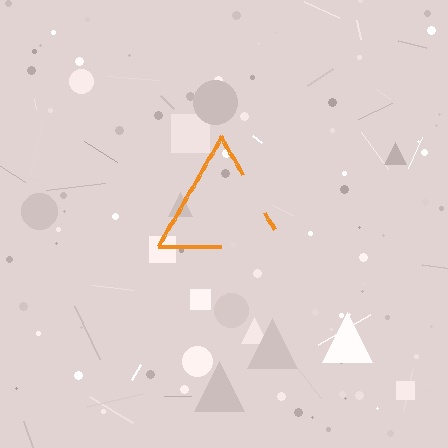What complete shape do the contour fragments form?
The contour fragments form a triangle.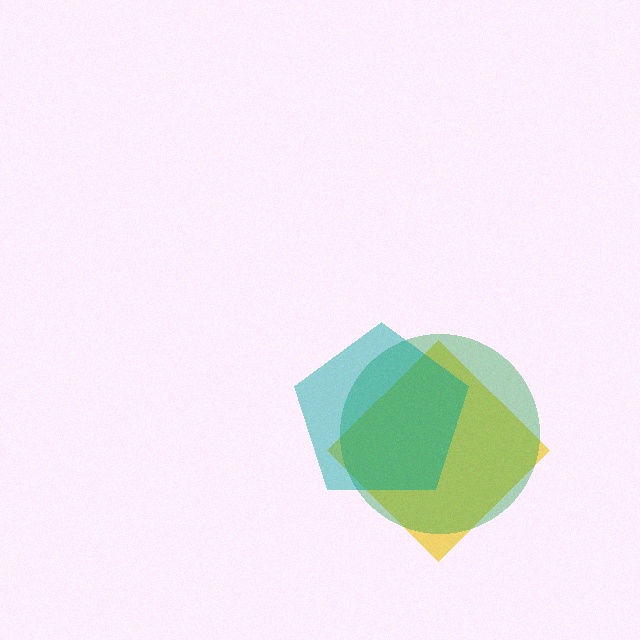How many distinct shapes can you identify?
There are 3 distinct shapes: a yellow diamond, a green circle, a teal pentagon.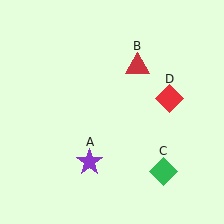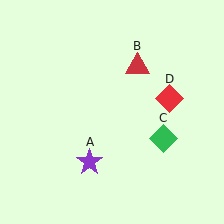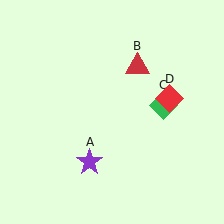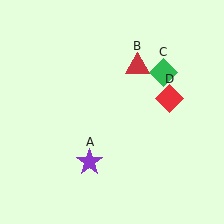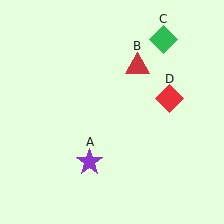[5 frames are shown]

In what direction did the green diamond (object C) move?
The green diamond (object C) moved up.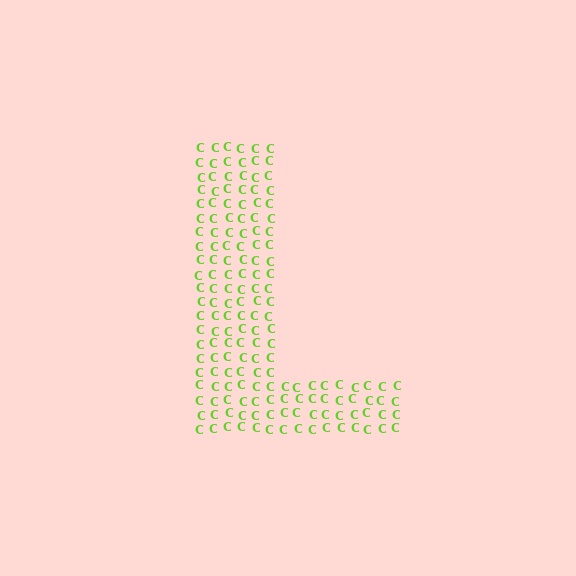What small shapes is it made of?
It is made of small letter C's.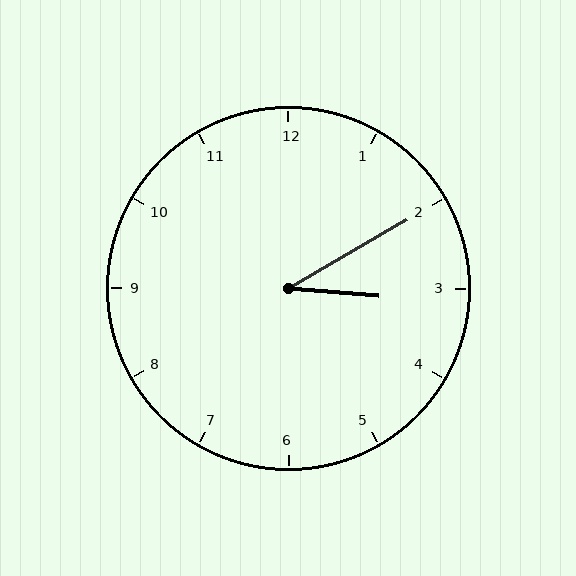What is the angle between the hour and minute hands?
Approximately 35 degrees.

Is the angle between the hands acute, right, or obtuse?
It is acute.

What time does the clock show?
3:10.